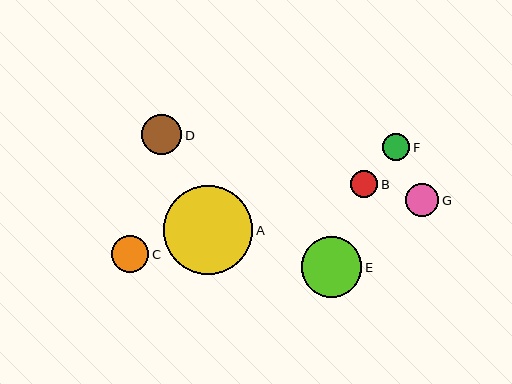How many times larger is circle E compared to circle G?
Circle E is approximately 1.8 times the size of circle G.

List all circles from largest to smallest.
From largest to smallest: A, E, D, C, G, B, F.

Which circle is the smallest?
Circle F is the smallest with a size of approximately 27 pixels.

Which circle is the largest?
Circle A is the largest with a size of approximately 89 pixels.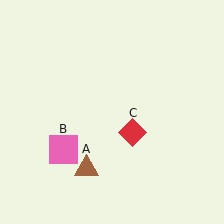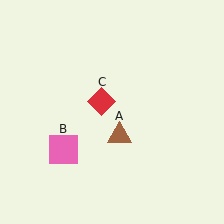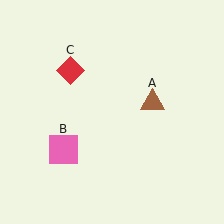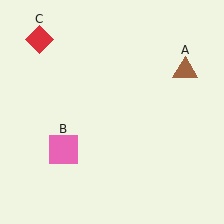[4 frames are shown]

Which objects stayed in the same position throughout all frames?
Pink square (object B) remained stationary.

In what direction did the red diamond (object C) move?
The red diamond (object C) moved up and to the left.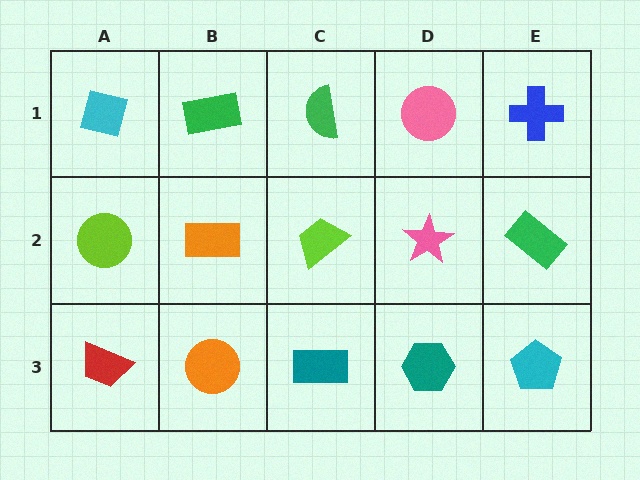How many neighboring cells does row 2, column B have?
4.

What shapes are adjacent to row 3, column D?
A pink star (row 2, column D), a teal rectangle (row 3, column C), a cyan pentagon (row 3, column E).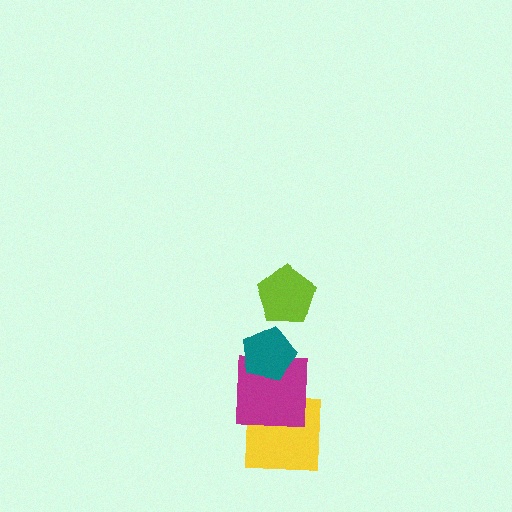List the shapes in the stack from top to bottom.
From top to bottom: the lime pentagon, the teal pentagon, the magenta square, the yellow square.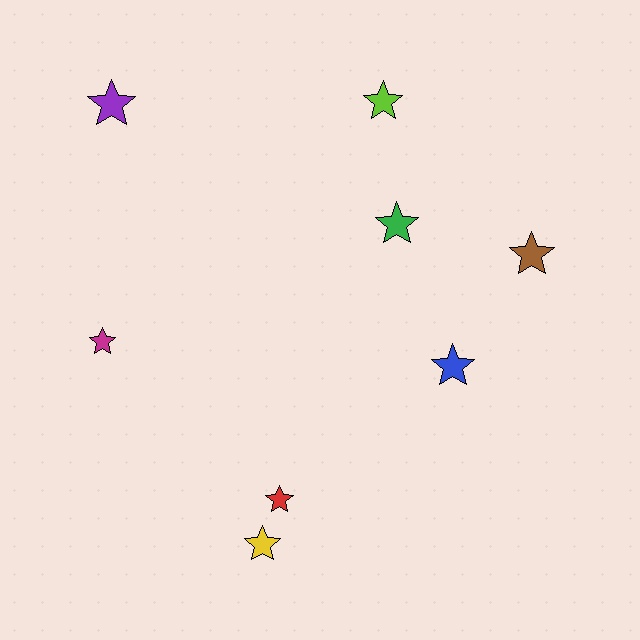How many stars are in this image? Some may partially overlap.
There are 8 stars.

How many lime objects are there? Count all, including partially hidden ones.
There is 1 lime object.